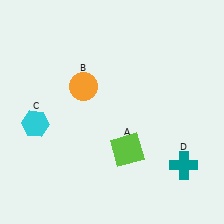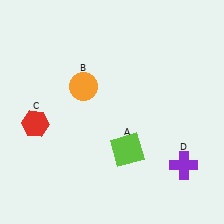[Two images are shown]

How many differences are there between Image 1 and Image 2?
There are 2 differences between the two images.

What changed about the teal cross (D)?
In Image 1, D is teal. In Image 2, it changed to purple.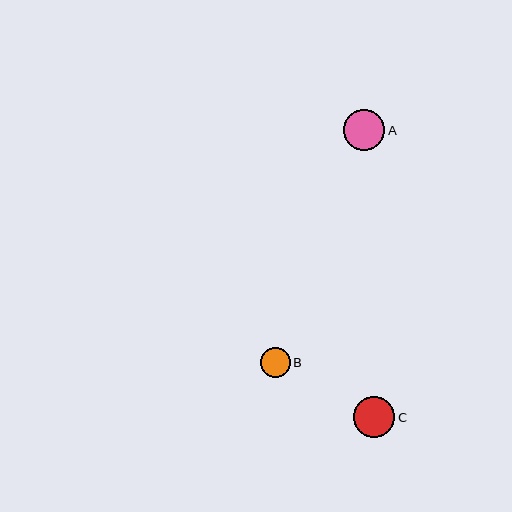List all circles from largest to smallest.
From largest to smallest: A, C, B.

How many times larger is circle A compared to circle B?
Circle A is approximately 1.4 times the size of circle B.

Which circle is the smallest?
Circle B is the smallest with a size of approximately 30 pixels.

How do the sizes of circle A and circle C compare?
Circle A and circle C are approximately the same size.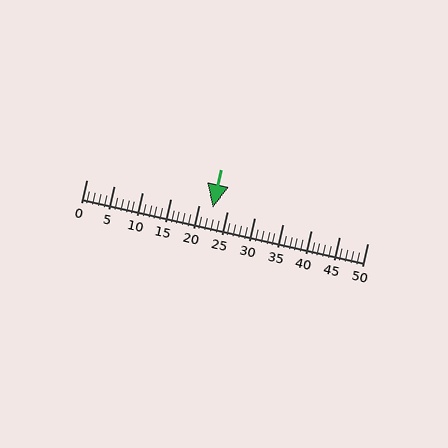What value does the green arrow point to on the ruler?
The green arrow points to approximately 22.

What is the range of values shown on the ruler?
The ruler shows values from 0 to 50.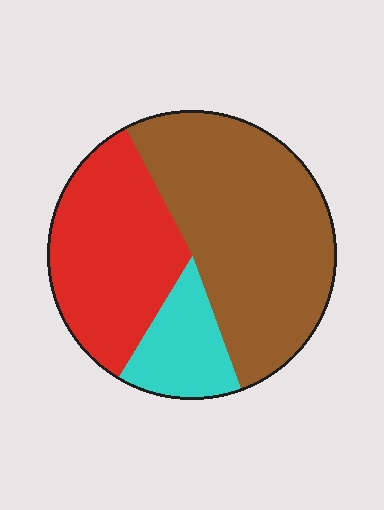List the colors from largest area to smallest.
From largest to smallest: brown, red, cyan.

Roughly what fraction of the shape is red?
Red covers 34% of the shape.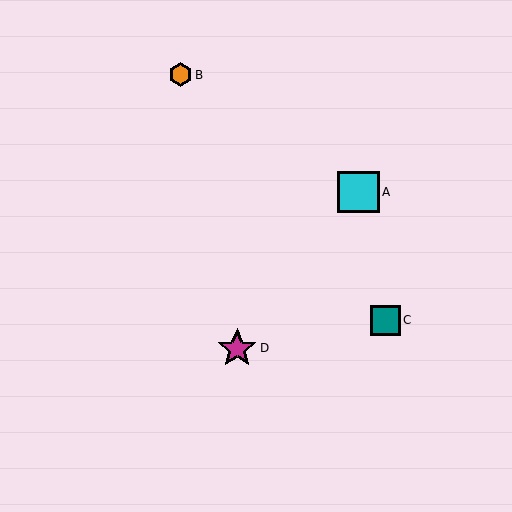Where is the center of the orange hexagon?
The center of the orange hexagon is at (180, 75).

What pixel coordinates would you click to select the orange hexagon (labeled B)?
Click at (180, 75) to select the orange hexagon B.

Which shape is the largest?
The cyan square (labeled A) is the largest.